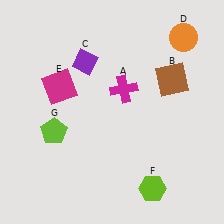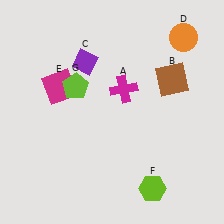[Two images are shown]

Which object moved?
The lime pentagon (G) moved up.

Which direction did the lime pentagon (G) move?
The lime pentagon (G) moved up.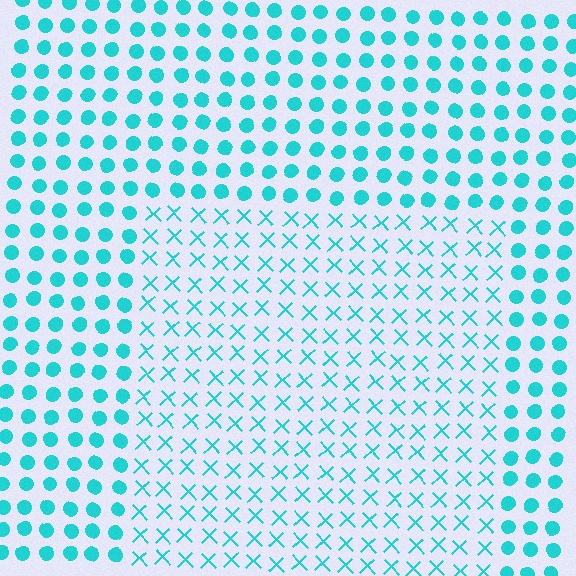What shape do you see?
I see a rectangle.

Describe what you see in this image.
The image is filled with small cyan elements arranged in a uniform grid. A rectangle-shaped region contains X marks, while the surrounding area contains circles. The boundary is defined purely by the change in element shape.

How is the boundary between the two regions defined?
The boundary is defined by a change in element shape: X marks inside vs. circles outside. All elements share the same color and spacing.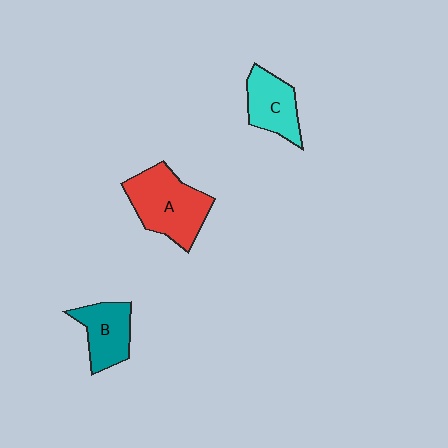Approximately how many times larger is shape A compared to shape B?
Approximately 1.5 times.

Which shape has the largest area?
Shape A (red).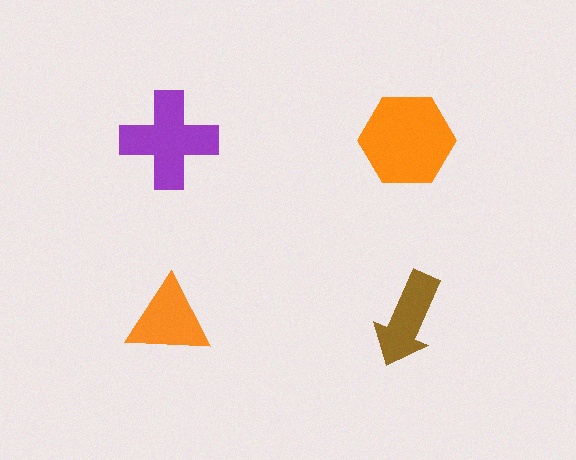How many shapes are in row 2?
2 shapes.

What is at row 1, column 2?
An orange hexagon.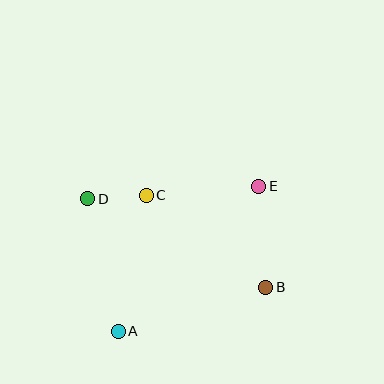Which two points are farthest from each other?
Points A and E are farthest from each other.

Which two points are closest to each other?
Points C and D are closest to each other.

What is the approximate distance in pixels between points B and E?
The distance between B and E is approximately 101 pixels.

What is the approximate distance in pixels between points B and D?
The distance between B and D is approximately 199 pixels.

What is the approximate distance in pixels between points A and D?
The distance between A and D is approximately 136 pixels.